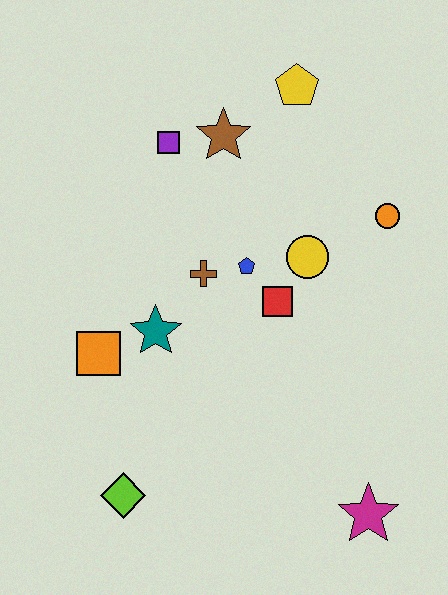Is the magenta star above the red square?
No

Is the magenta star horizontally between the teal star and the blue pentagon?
No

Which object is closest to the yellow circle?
The red square is closest to the yellow circle.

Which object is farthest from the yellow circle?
The lime diamond is farthest from the yellow circle.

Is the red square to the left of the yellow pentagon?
Yes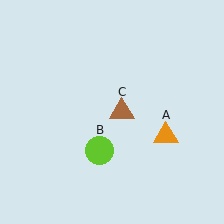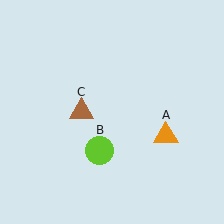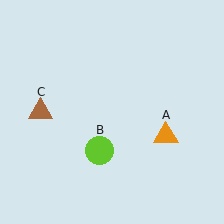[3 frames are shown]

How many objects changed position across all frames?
1 object changed position: brown triangle (object C).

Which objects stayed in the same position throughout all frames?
Orange triangle (object A) and lime circle (object B) remained stationary.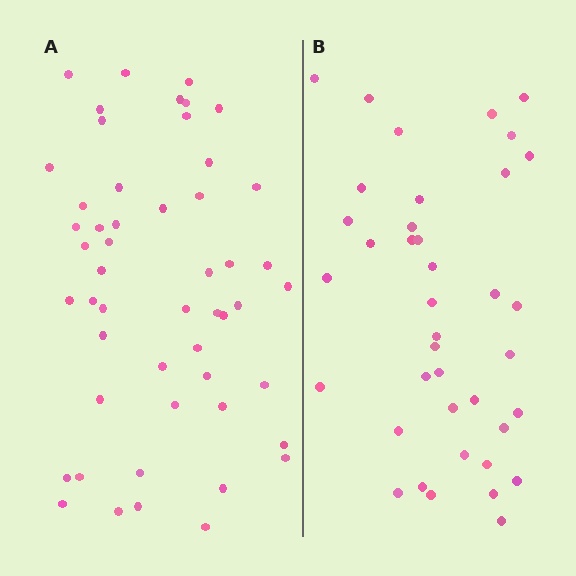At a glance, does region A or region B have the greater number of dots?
Region A (the left region) has more dots.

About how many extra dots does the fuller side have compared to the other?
Region A has roughly 12 or so more dots than region B.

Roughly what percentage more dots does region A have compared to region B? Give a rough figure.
About 30% more.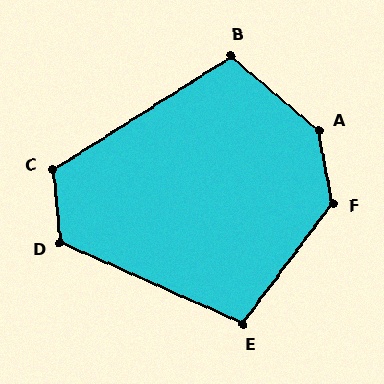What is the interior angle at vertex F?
Approximately 133 degrees (obtuse).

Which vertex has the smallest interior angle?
E, at approximately 103 degrees.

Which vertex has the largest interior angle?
A, at approximately 141 degrees.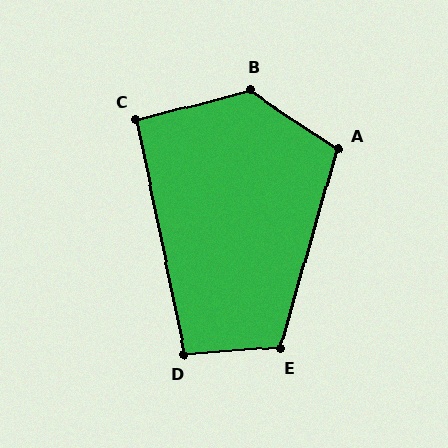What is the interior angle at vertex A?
Approximately 108 degrees (obtuse).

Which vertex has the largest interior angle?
B, at approximately 132 degrees.